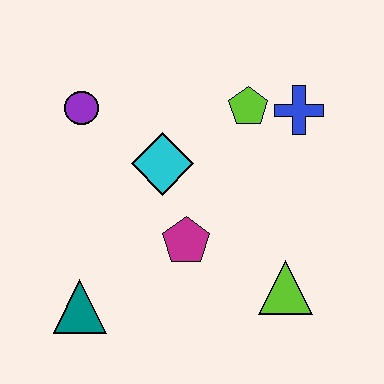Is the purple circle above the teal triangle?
Yes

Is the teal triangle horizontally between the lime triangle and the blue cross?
No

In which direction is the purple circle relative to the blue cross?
The purple circle is to the left of the blue cross.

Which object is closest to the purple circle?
The cyan diamond is closest to the purple circle.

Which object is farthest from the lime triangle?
The purple circle is farthest from the lime triangle.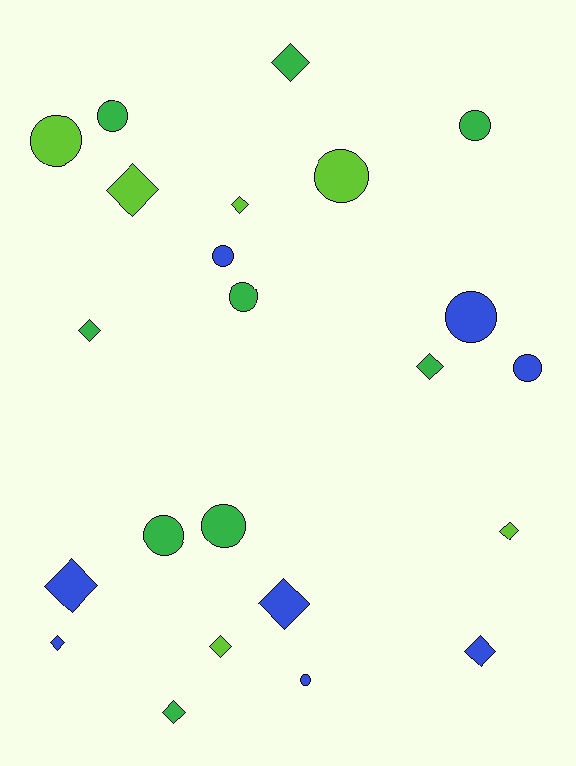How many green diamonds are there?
There are 4 green diamonds.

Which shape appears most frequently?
Diamond, with 12 objects.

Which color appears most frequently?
Green, with 9 objects.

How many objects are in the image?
There are 23 objects.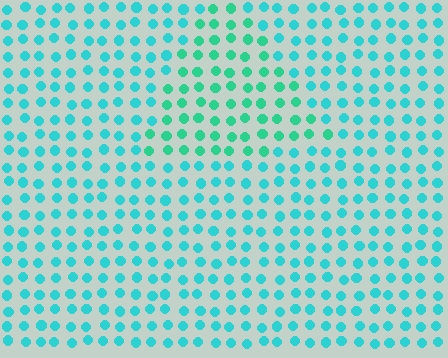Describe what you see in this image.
The image is filled with small cyan elements in a uniform arrangement. A triangle-shaped region is visible where the elements are tinted to a slightly different hue, forming a subtle color boundary.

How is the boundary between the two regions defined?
The boundary is defined purely by a slight shift in hue (about 24 degrees). Spacing, size, and orientation are identical on both sides.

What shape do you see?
I see a triangle.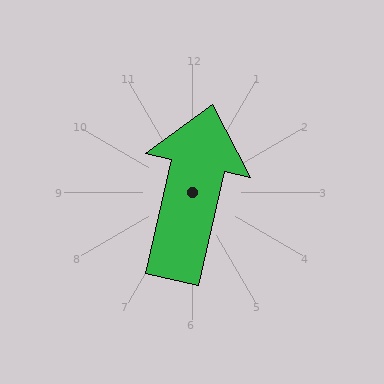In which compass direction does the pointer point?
North.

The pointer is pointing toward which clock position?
Roughly 12 o'clock.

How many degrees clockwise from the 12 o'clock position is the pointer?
Approximately 13 degrees.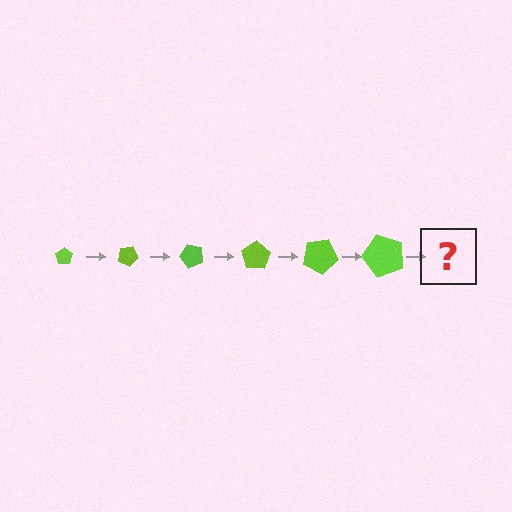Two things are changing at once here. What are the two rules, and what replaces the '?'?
The two rules are that the pentagon grows larger each step and it rotates 25 degrees each step. The '?' should be a pentagon, larger than the previous one and rotated 150 degrees from the start.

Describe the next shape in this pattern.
It should be a pentagon, larger than the previous one and rotated 150 degrees from the start.